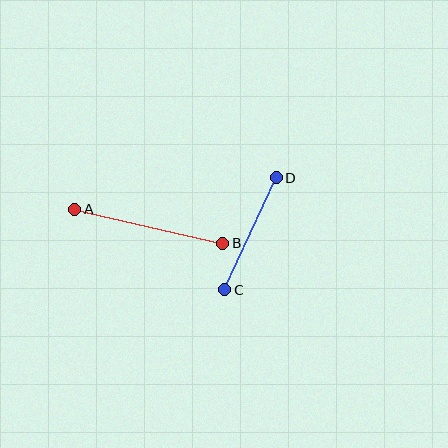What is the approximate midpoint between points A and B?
The midpoint is at approximately (149, 226) pixels.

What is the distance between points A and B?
The distance is approximately 152 pixels.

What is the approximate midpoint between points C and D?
The midpoint is at approximately (251, 234) pixels.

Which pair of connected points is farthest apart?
Points A and B are farthest apart.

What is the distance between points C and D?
The distance is approximately 124 pixels.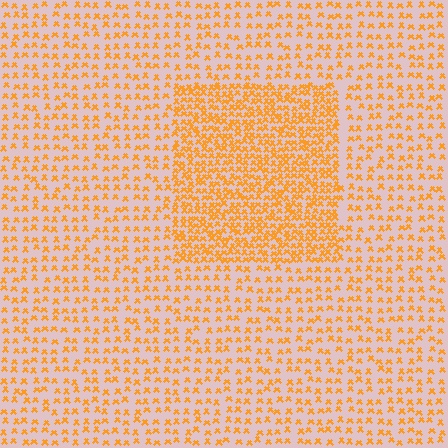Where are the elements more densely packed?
The elements are more densely packed inside the rectangle boundary.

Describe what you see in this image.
The image contains small orange elements arranged at two different densities. A rectangle-shaped region is visible where the elements are more densely packed than the surrounding area.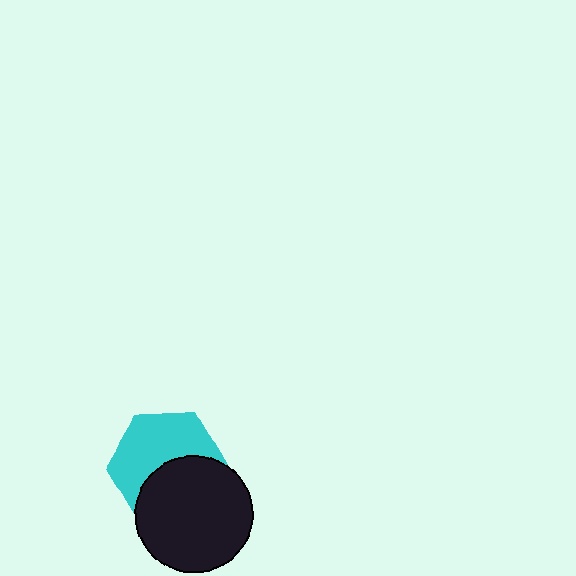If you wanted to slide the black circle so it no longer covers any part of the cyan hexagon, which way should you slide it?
Slide it down — that is the most direct way to separate the two shapes.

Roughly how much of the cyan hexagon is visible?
About half of it is visible (roughly 56%).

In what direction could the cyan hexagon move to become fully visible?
The cyan hexagon could move up. That would shift it out from behind the black circle entirely.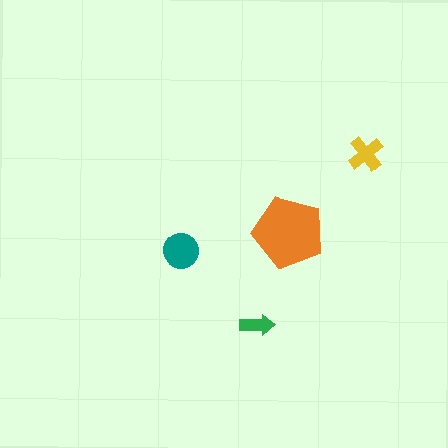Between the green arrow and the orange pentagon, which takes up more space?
The orange pentagon.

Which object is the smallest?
The green arrow.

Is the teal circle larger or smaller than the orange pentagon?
Smaller.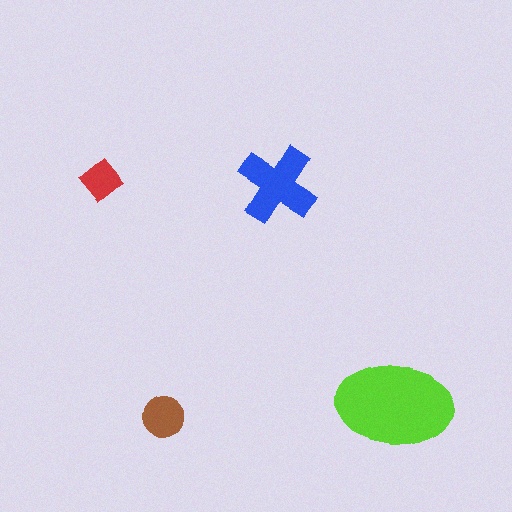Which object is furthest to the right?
The lime ellipse is rightmost.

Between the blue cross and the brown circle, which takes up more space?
The blue cross.